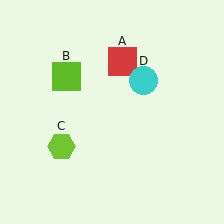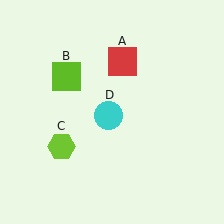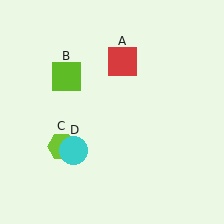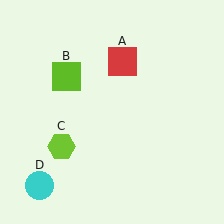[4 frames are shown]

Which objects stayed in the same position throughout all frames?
Red square (object A) and lime square (object B) and lime hexagon (object C) remained stationary.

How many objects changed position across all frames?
1 object changed position: cyan circle (object D).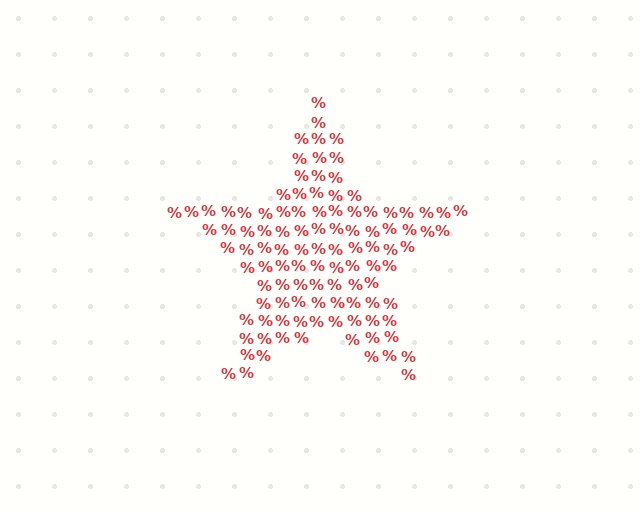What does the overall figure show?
The overall figure shows a star.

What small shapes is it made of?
It is made of small percent signs.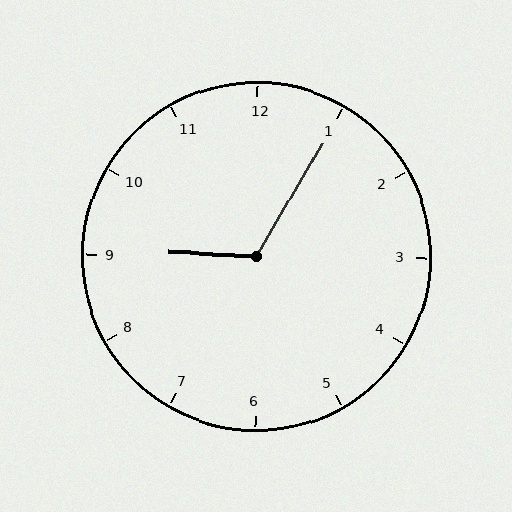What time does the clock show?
9:05.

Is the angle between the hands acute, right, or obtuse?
It is obtuse.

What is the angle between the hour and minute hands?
Approximately 118 degrees.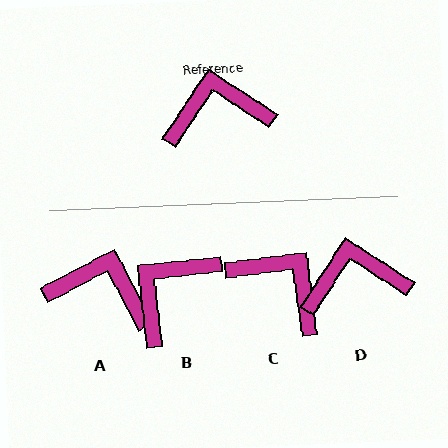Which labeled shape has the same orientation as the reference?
D.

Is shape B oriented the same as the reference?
No, it is off by about 40 degrees.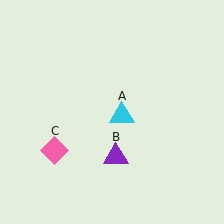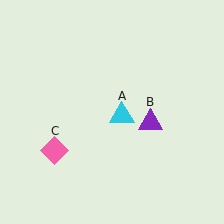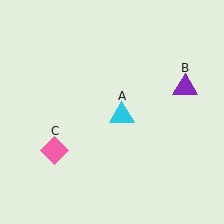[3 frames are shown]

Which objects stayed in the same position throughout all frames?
Cyan triangle (object A) and pink diamond (object C) remained stationary.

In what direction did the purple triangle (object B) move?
The purple triangle (object B) moved up and to the right.